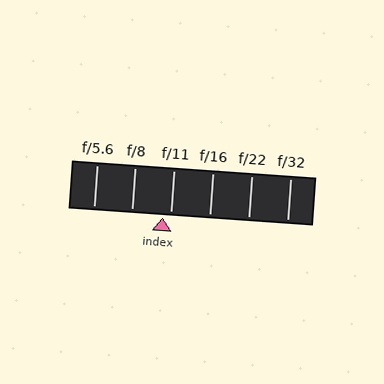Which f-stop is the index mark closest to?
The index mark is closest to f/11.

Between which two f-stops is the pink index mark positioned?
The index mark is between f/8 and f/11.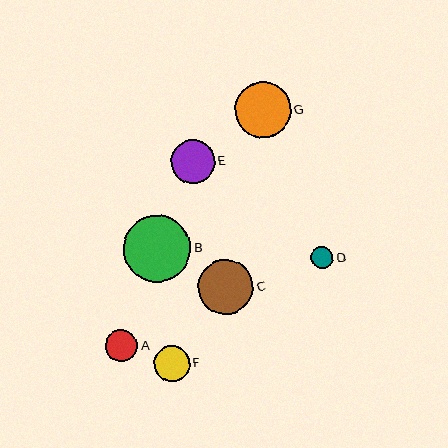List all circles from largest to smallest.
From largest to smallest: B, C, G, E, F, A, D.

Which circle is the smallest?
Circle D is the smallest with a size of approximately 22 pixels.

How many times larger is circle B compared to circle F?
Circle B is approximately 1.9 times the size of circle F.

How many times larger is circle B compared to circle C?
Circle B is approximately 1.2 times the size of circle C.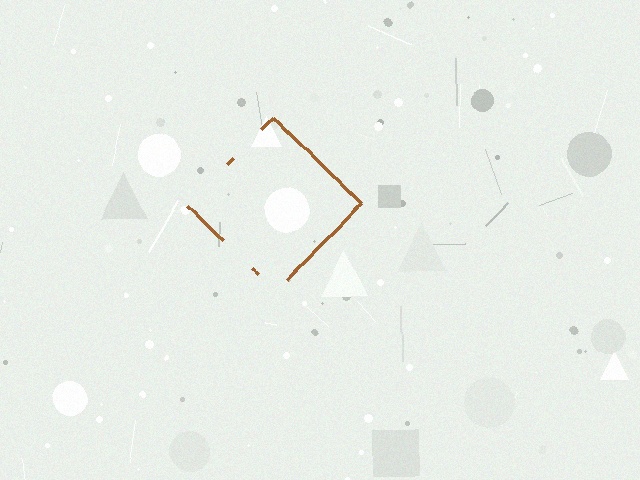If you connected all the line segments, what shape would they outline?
They would outline a diamond.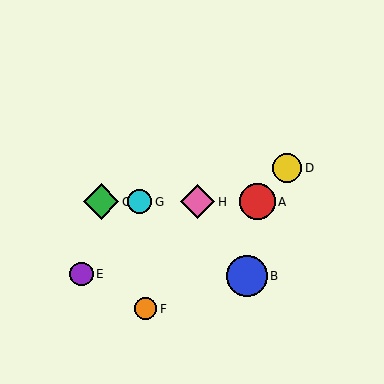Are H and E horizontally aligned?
No, H is at y≈202 and E is at y≈274.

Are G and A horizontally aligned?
Yes, both are at y≈202.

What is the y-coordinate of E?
Object E is at y≈274.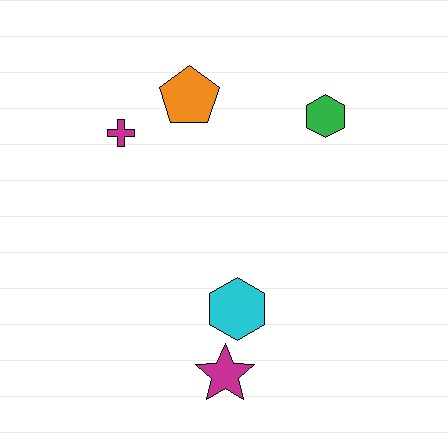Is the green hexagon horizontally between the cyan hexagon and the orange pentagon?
No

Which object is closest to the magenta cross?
The orange pentagon is closest to the magenta cross.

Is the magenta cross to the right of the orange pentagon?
No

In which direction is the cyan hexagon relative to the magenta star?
The cyan hexagon is above the magenta star.